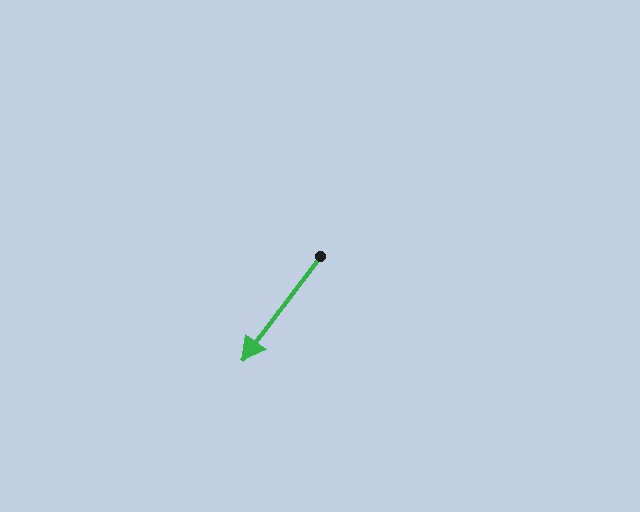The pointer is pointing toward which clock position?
Roughly 7 o'clock.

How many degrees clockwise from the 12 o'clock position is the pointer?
Approximately 217 degrees.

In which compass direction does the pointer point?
Southwest.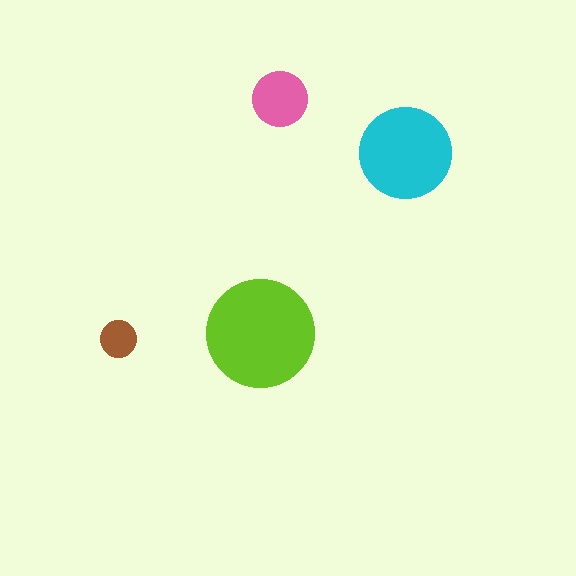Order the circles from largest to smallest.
the lime one, the cyan one, the pink one, the brown one.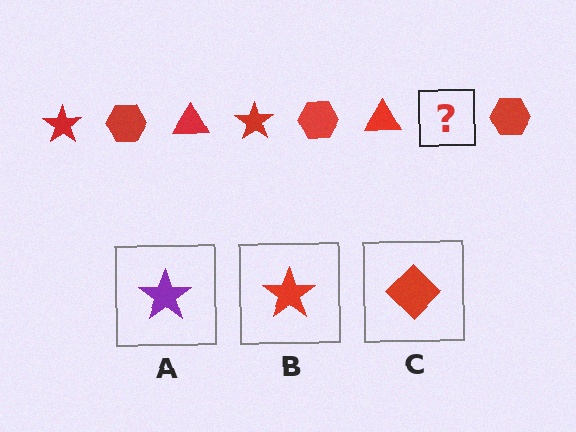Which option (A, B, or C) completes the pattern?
B.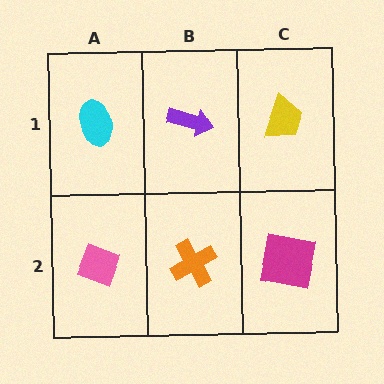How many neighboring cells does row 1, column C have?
2.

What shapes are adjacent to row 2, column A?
A cyan ellipse (row 1, column A), an orange cross (row 2, column B).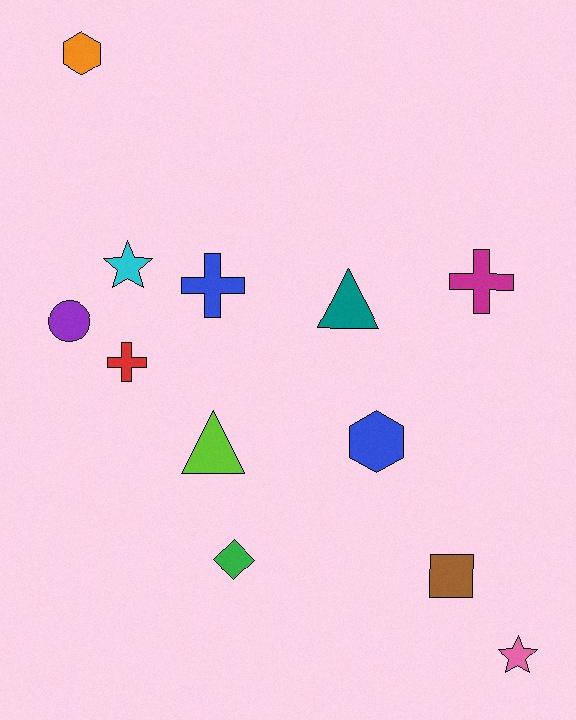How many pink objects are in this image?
There is 1 pink object.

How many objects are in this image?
There are 12 objects.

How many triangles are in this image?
There are 2 triangles.